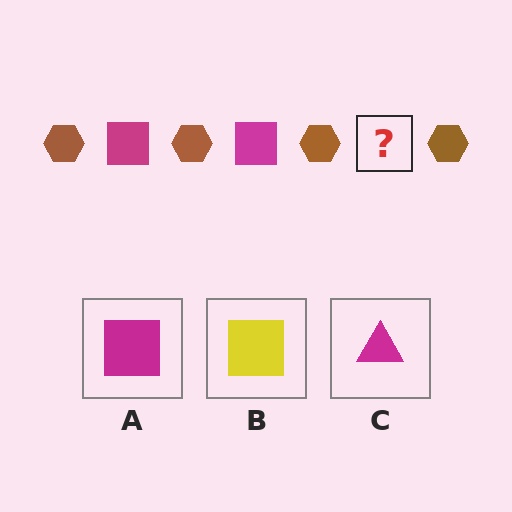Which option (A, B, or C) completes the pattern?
A.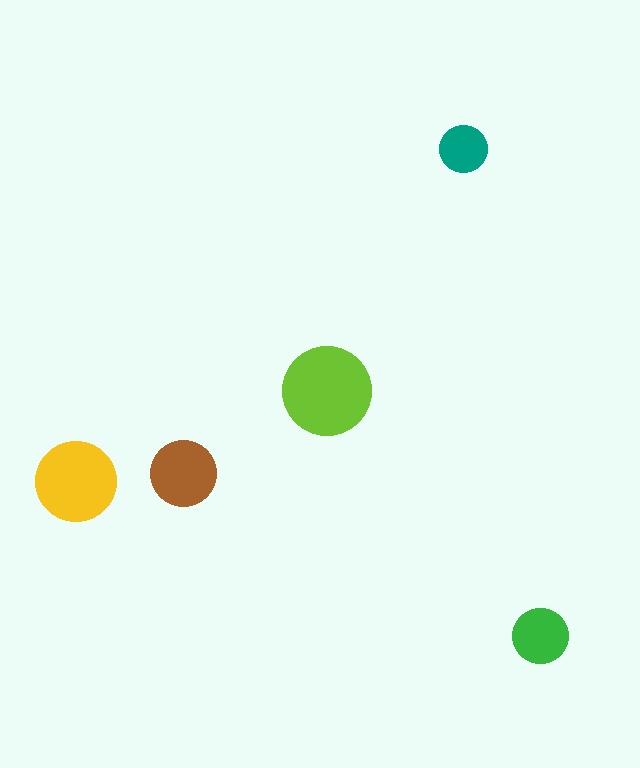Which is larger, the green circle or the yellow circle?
The yellow one.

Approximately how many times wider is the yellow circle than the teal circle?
About 1.5 times wider.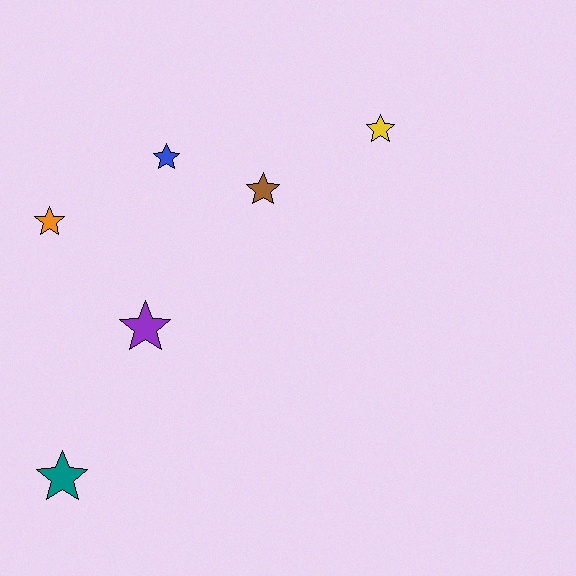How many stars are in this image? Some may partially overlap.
There are 6 stars.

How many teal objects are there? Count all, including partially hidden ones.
There is 1 teal object.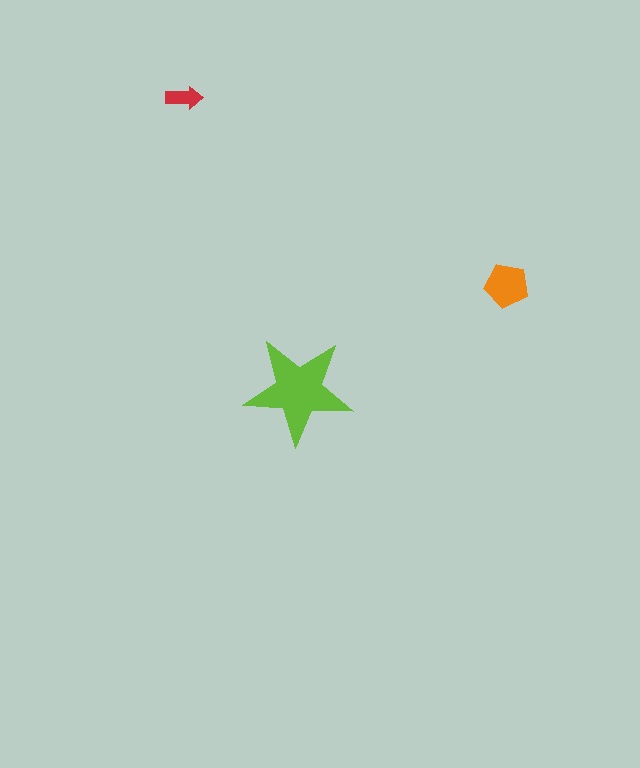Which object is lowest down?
The lime star is bottommost.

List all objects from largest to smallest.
The lime star, the orange pentagon, the red arrow.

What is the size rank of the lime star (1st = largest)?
1st.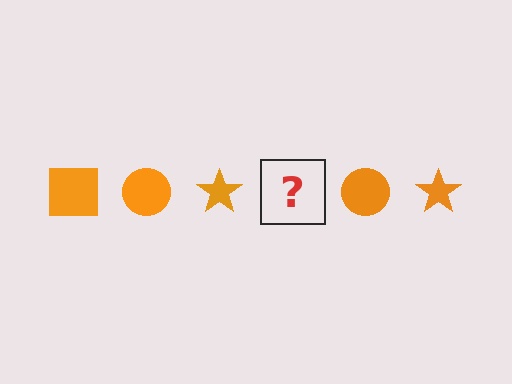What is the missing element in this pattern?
The missing element is an orange square.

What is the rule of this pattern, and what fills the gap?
The rule is that the pattern cycles through square, circle, star shapes in orange. The gap should be filled with an orange square.